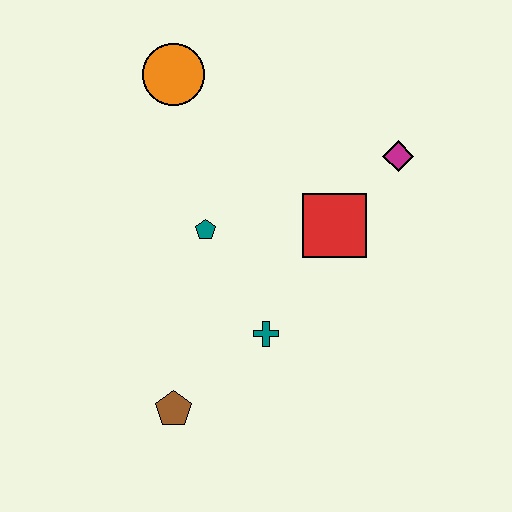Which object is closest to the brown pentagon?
The teal cross is closest to the brown pentagon.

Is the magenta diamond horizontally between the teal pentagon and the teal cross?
No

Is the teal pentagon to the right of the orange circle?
Yes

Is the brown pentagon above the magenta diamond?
No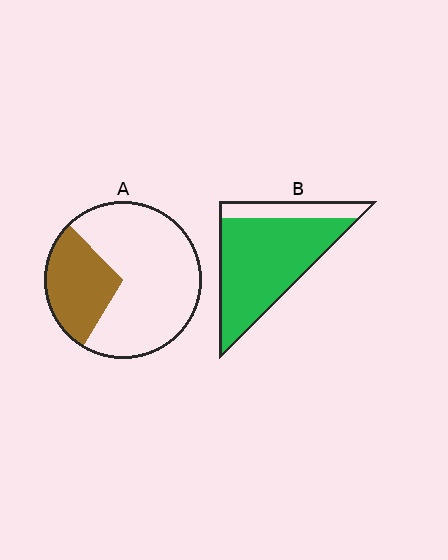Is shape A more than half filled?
No.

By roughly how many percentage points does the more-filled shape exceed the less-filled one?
By roughly 50 percentage points (B over A).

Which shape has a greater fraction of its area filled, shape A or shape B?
Shape B.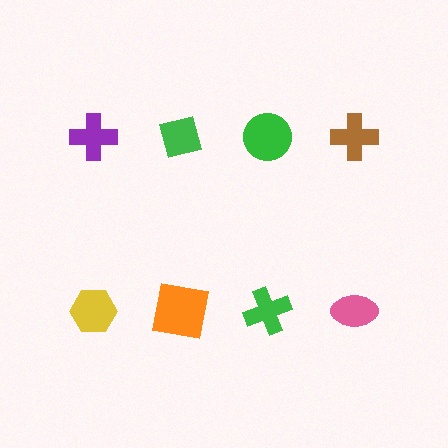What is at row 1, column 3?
A green circle.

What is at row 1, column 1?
A purple cross.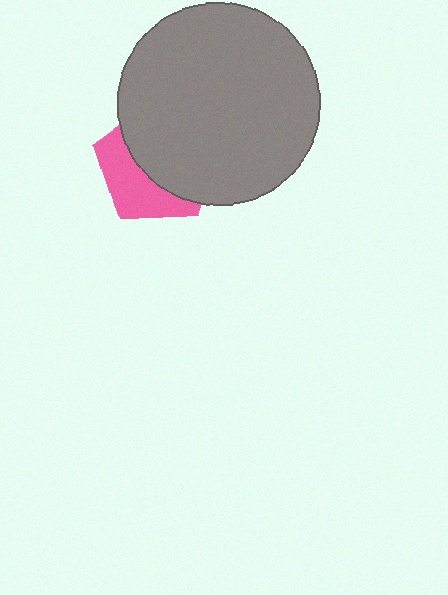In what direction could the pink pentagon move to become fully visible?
The pink pentagon could move toward the lower-left. That would shift it out from behind the gray circle entirely.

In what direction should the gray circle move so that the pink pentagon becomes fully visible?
The gray circle should move toward the upper-right. That is the shortest direction to clear the overlap and leave the pink pentagon fully visible.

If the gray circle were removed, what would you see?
You would see the complete pink pentagon.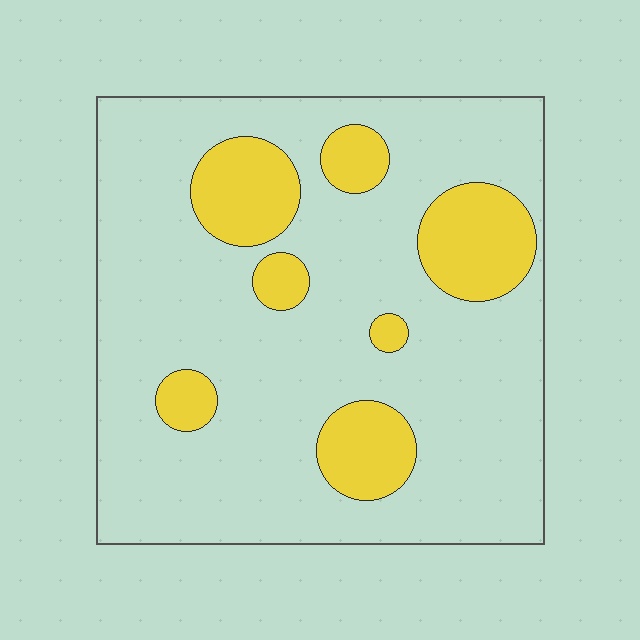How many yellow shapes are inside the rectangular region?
7.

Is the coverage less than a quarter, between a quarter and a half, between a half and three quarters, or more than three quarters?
Less than a quarter.